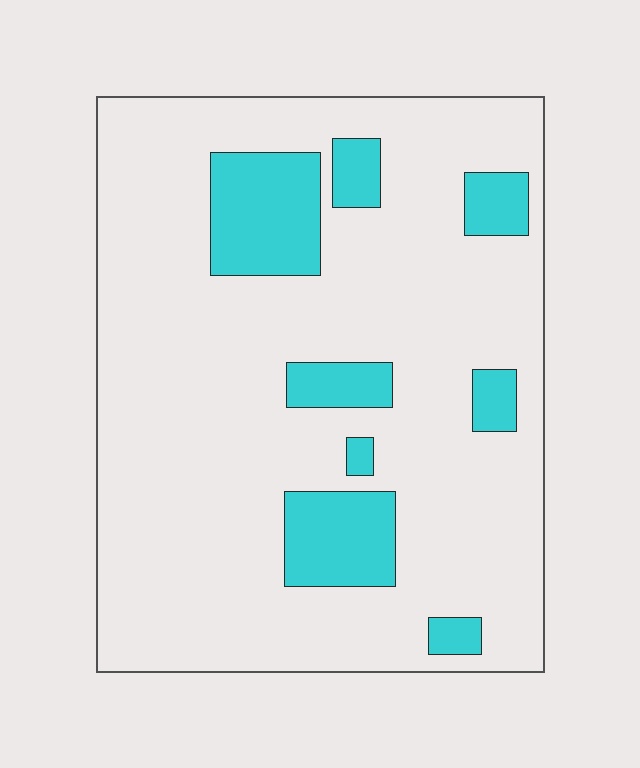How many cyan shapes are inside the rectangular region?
8.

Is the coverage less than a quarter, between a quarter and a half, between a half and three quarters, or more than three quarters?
Less than a quarter.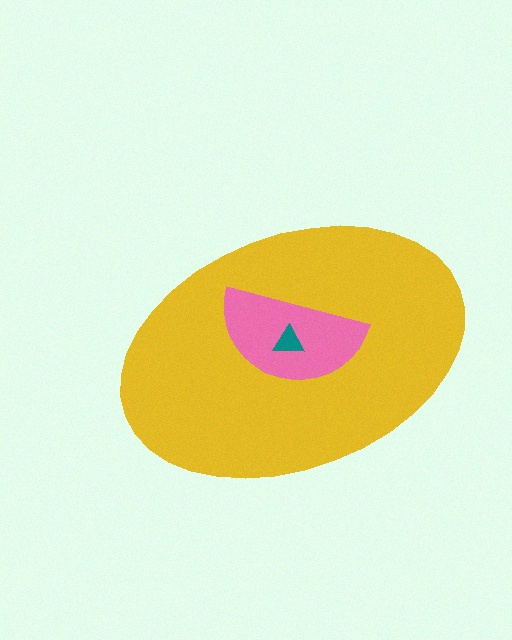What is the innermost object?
The teal triangle.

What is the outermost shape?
The yellow ellipse.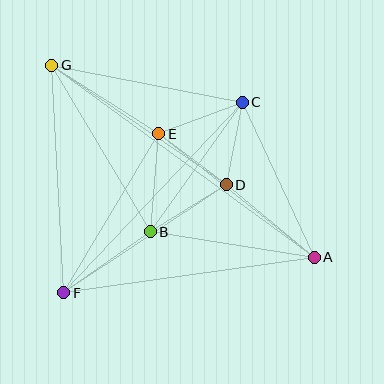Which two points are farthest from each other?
Points A and G are farthest from each other.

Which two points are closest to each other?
Points C and D are closest to each other.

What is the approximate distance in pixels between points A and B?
The distance between A and B is approximately 166 pixels.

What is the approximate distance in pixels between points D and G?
The distance between D and G is approximately 211 pixels.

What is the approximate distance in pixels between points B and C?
The distance between B and C is approximately 159 pixels.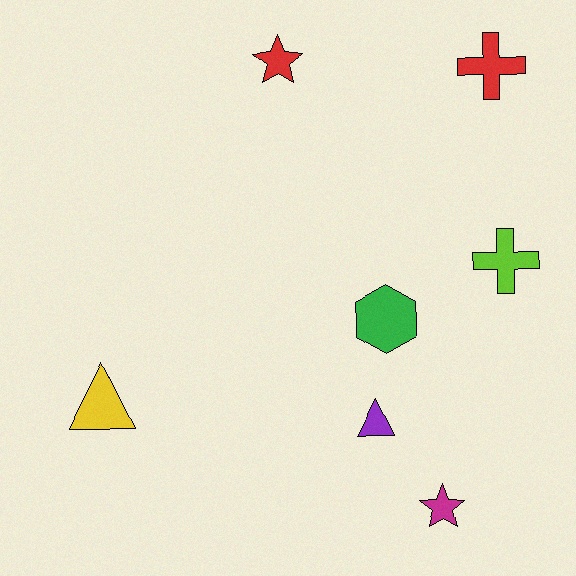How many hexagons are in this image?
There is 1 hexagon.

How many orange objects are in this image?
There are no orange objects.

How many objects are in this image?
There are 7 objects.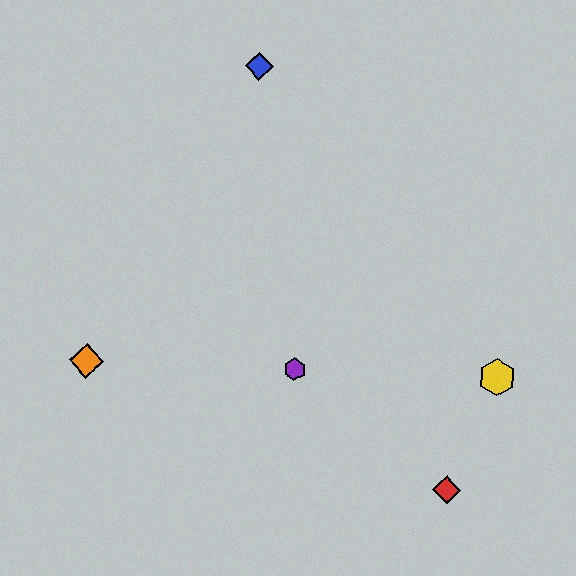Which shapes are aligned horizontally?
The green diamond, the yellow hexagon, the purple hexagon, the orange diamond are aligned horizontally.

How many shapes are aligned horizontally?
4 shapes (the green diamond, the yellow hexagon, the purple hexagon, the orange diamond) are aligned horizontally.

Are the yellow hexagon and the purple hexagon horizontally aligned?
Yes, both are at y≈377.